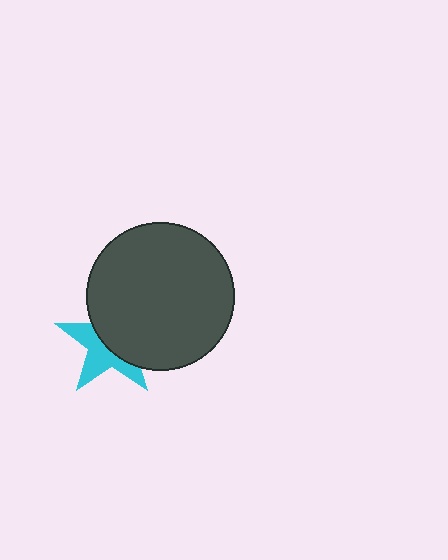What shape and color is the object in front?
The object in front is a dark gray circle.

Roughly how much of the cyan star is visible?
About half of it is visible (roughly 46%).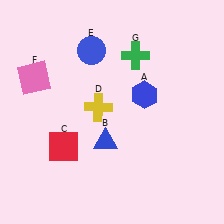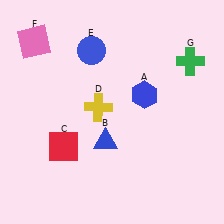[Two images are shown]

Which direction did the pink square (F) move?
The pink square (F) moved up.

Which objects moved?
The objects that moved are: the pink square (F), the green cross (G).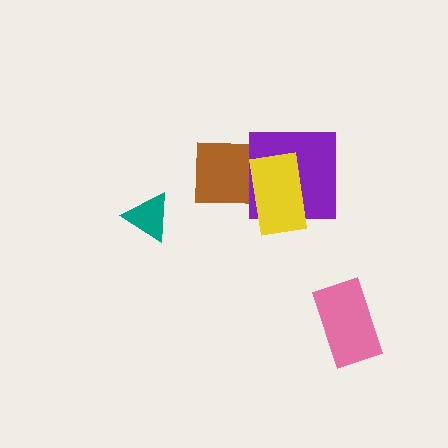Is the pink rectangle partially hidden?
No, no other shape covers it.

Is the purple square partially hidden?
Yes, it is partially covered by another shape.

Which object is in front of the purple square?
The yellow rectangle is in front of the purple square.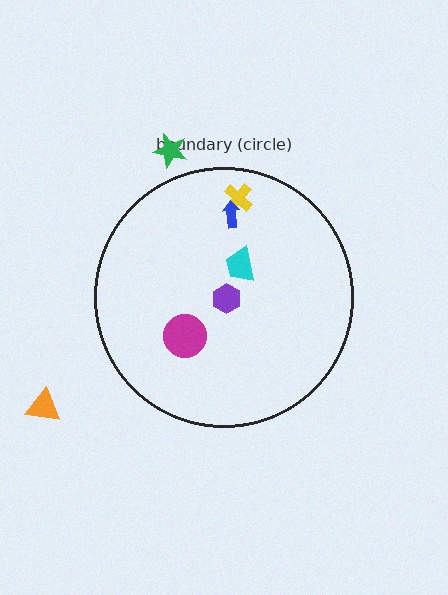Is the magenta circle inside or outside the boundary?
Inside.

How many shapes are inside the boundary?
5 inside, 2 outside.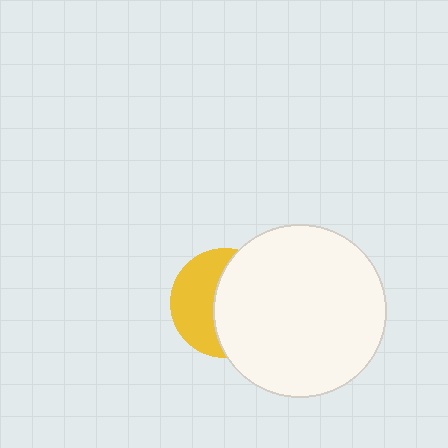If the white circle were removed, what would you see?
You would see the complete yellow circle.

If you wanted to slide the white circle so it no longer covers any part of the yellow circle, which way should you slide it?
Slide it right — that is the most direct way to separate the two shapes.